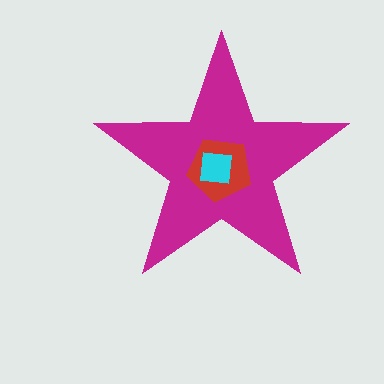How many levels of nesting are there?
3.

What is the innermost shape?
The cyan square.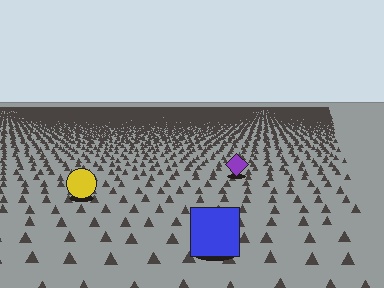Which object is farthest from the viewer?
The purple diamond is farthest from the viewer. It appears smaller and the ground texture around it is denser.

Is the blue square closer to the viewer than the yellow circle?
Yes. The blue square is closer — you can tell from the texture gradient: the ground texture is coarser near it.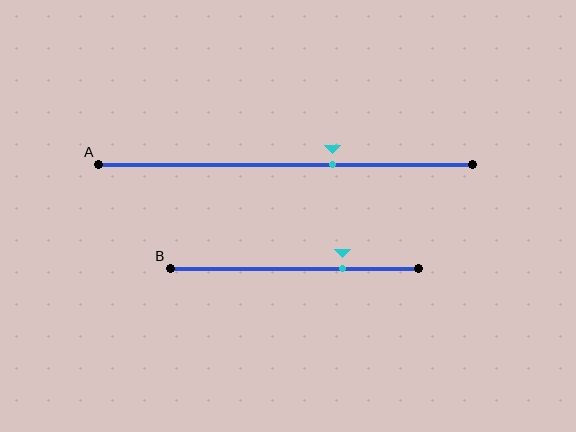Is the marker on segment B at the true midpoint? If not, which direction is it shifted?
No, the marker on segment B is shifted to the right by about 20% of the segment length.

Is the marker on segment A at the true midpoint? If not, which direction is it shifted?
No, the marker on segment A is shifted to the right by about 13% of the segment length.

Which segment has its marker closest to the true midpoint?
Segment A has its marker closest to the true midpoint.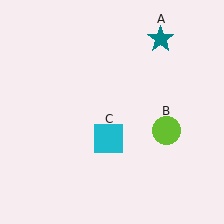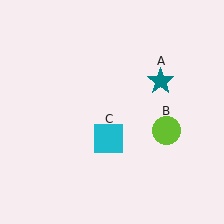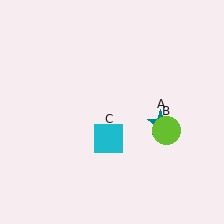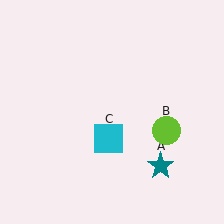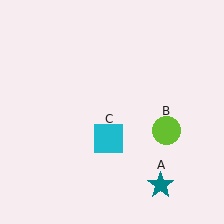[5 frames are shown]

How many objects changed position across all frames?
1 object changed position: teal star (object A).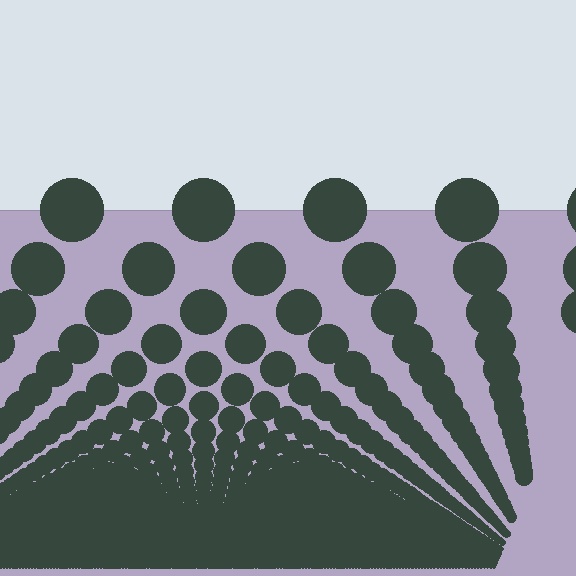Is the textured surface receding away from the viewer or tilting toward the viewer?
The surface appears to tilt toward the viewer. Texture elements get larger and sparser toward the top.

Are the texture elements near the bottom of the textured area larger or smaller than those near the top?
Smaller. The gradient is inverted — elements near the bottom are smaller and denser.